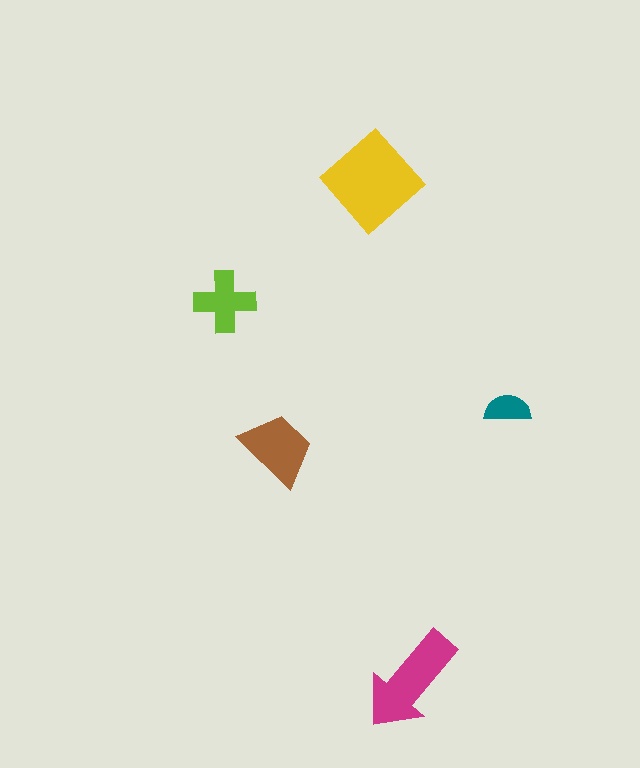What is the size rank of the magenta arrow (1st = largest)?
2nd.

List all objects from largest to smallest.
The yellow diamond, the magenta arrow, the brown trapezoid, the lime cross, the teal semicircle.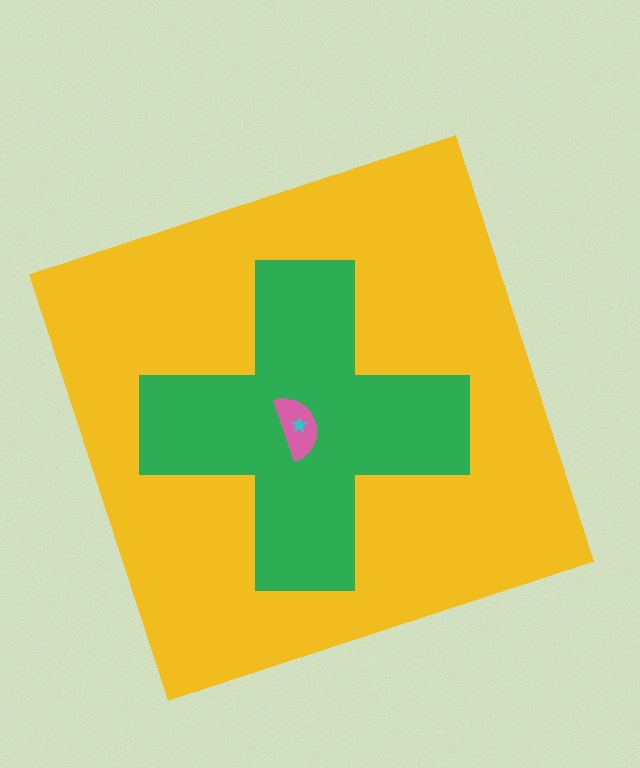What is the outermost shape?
The yellow square.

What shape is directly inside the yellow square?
The green cross.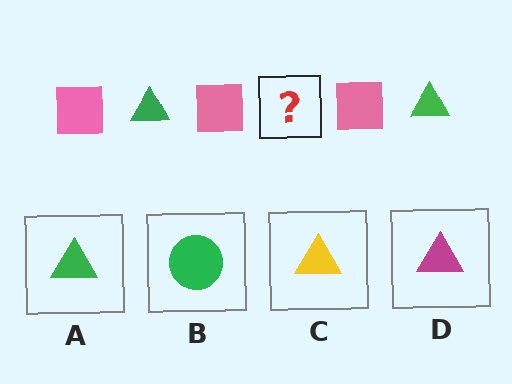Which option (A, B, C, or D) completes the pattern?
A.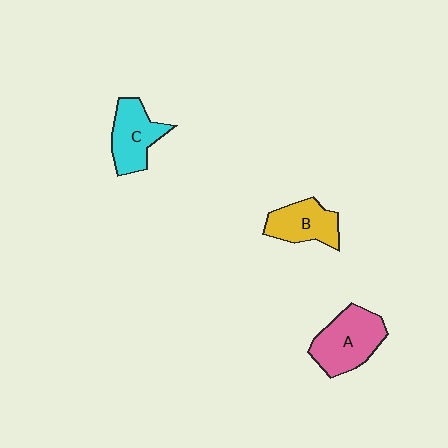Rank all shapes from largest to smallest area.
From largest to smallest: A (pink), C (cyan), B (yellow).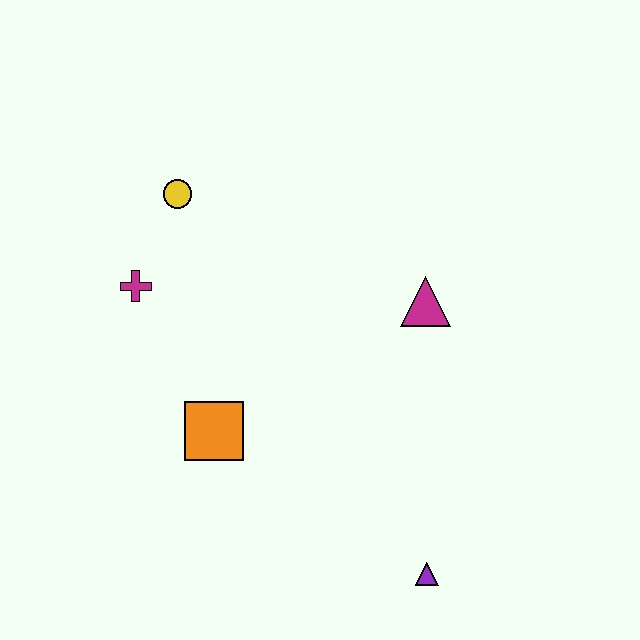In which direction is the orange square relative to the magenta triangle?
The orange square is to the left of the magenta triangle.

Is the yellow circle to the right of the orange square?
No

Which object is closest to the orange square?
The magenta cross is closest to the orange square.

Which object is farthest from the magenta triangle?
The magenta cross is farthest from the magenta triangle.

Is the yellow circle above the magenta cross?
Yes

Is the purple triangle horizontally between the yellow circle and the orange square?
No